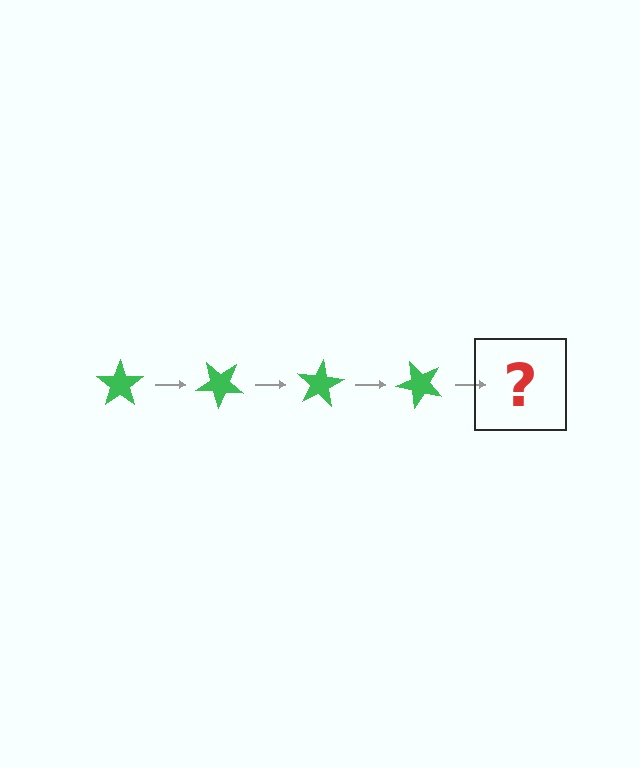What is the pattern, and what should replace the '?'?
The pattern is that the star rotates 40 degrees each step. The '?' should be a green star rotated 160 degrees.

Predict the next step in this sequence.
The next step is a green star rotated 160 degrees.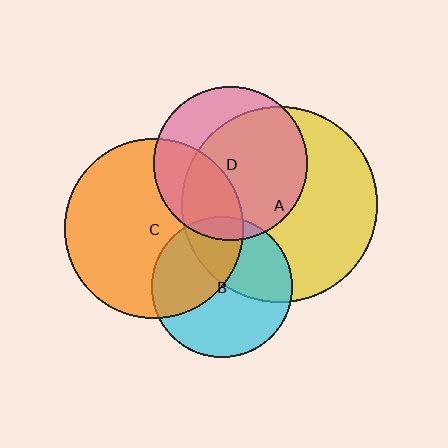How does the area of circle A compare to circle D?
Approximately 1.6 times.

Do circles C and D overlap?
Yes.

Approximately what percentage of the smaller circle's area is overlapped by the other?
Approximately 35%.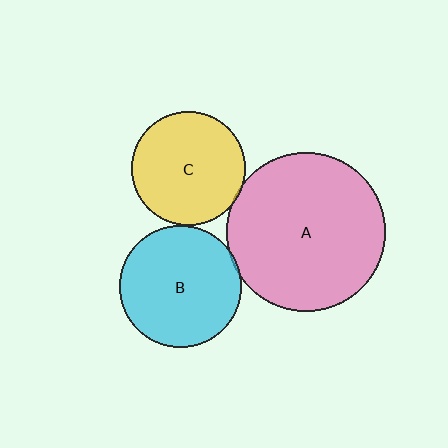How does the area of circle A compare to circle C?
Approximately 2.0 times.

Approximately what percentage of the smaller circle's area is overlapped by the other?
Approximately 5%.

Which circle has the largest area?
Circle A (pink).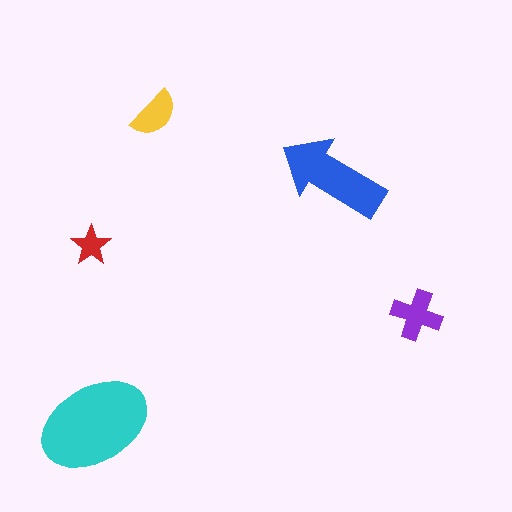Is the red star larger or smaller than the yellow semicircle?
Smaller.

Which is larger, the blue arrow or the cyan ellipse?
The cyan ellipse.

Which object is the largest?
The cyan ellipse.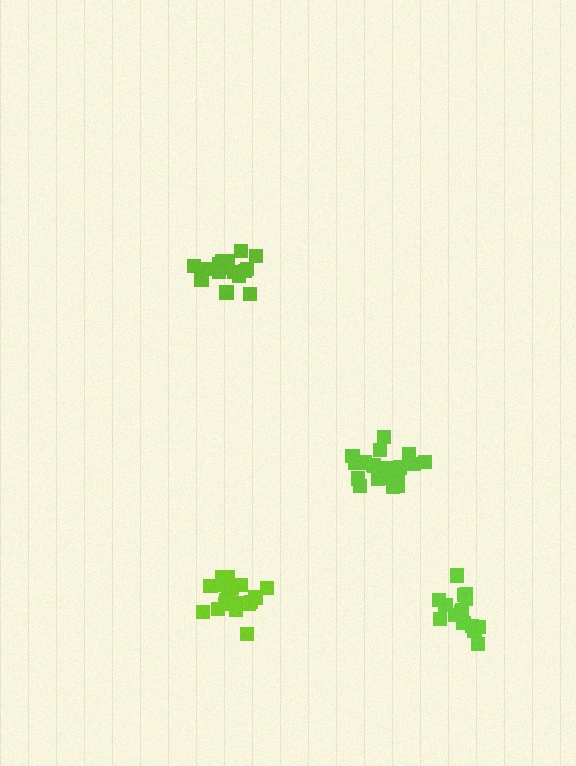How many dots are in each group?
Group 1: 16 dots, Group 2: 19 dots, Group 3: 15 dots, Group 4: 20 dots (70 total).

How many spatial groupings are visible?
There are 4 spatial groupings.